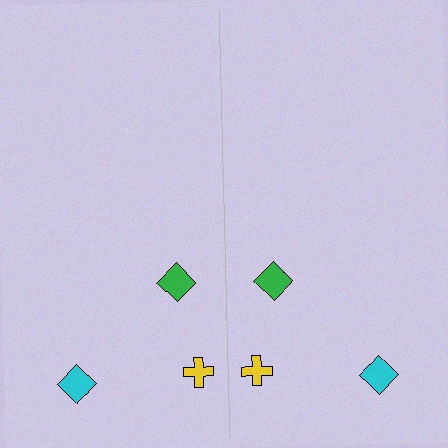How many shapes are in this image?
There are 6 shapes in this image.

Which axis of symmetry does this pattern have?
The pattern has a vertical axis of symmetry running through the center of the image.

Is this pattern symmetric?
Yes, this pattern has bilateral (reflection) symmetry.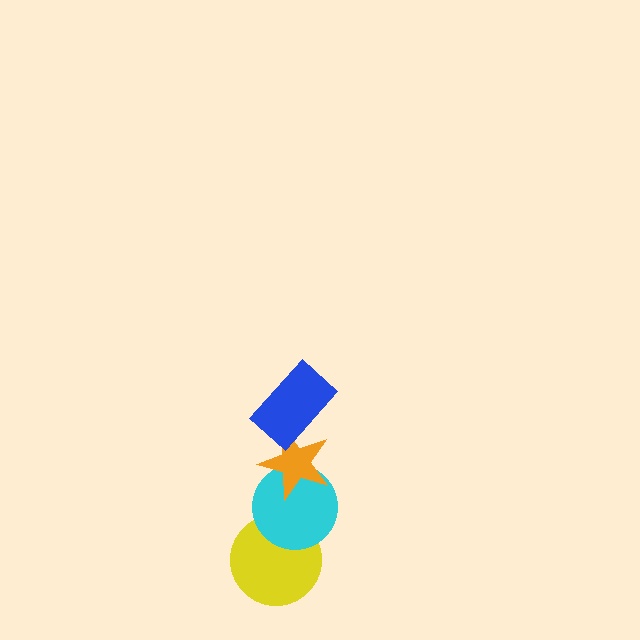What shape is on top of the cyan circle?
The orange star is on top of the cyan circle.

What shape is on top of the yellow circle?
The cyan circle is on top of the yellow circle.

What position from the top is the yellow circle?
The yellow circle is 4th from the top.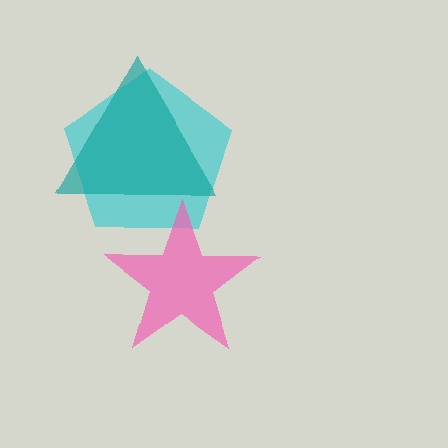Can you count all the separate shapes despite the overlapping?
Yes, there are 3 separate shapes.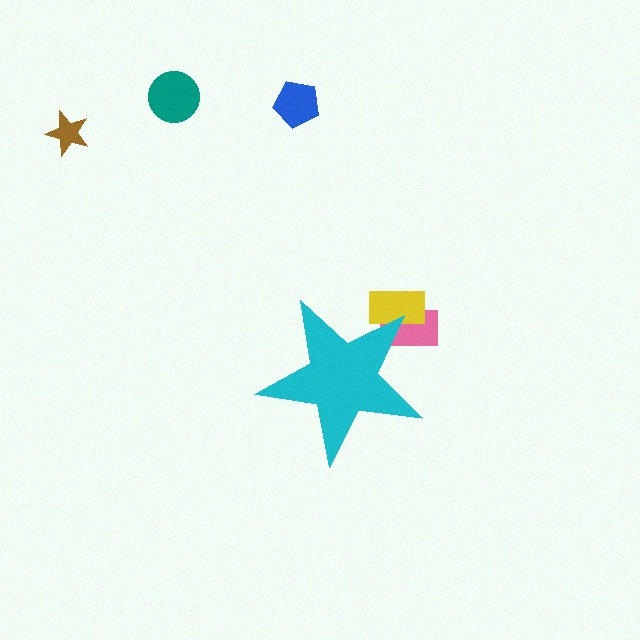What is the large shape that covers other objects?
A cyan star.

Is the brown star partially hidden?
No, the brown star is fully visible.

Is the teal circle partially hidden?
No, the teal circle is fully visible.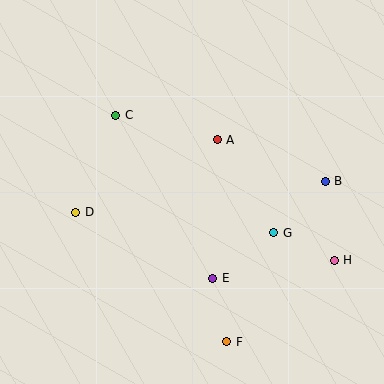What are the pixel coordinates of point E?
Point E is at (213, 278).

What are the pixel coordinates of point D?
Point D is at (76, 212).